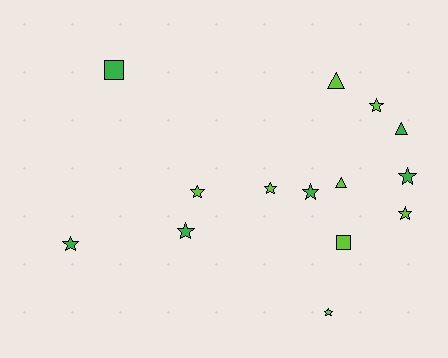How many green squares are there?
There is 1 green square.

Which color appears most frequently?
Lime, with 8 objects.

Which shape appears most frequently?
Star, with 9 objects.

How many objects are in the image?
There are 14 objects.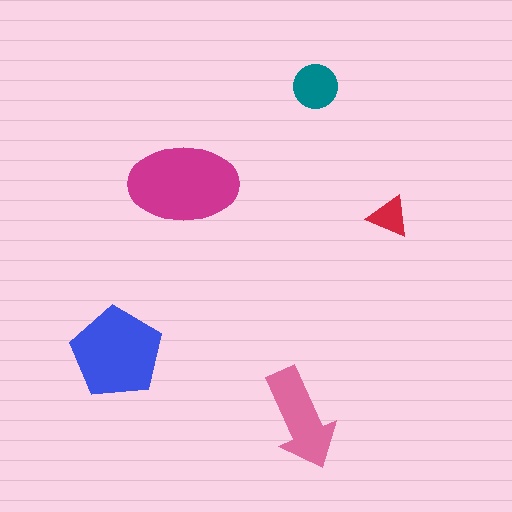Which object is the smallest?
The red triangle.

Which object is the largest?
The magenta ellipse.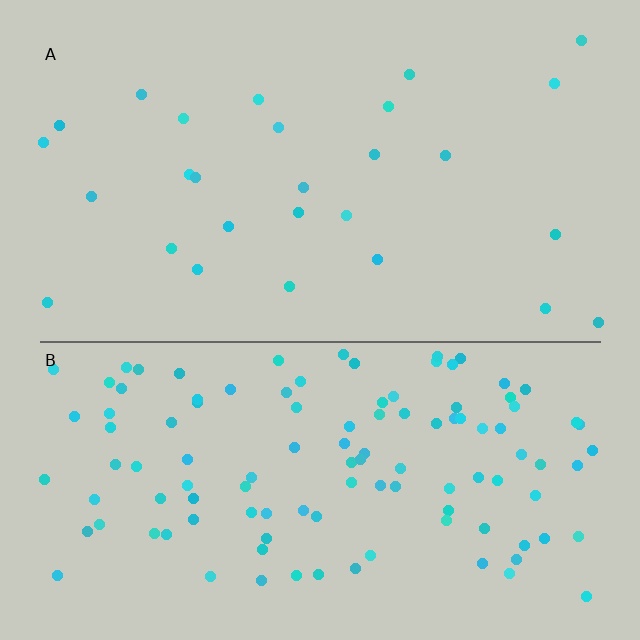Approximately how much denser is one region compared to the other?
Approximately 4.1× — region B over region A.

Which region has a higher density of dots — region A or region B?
B (the bottom).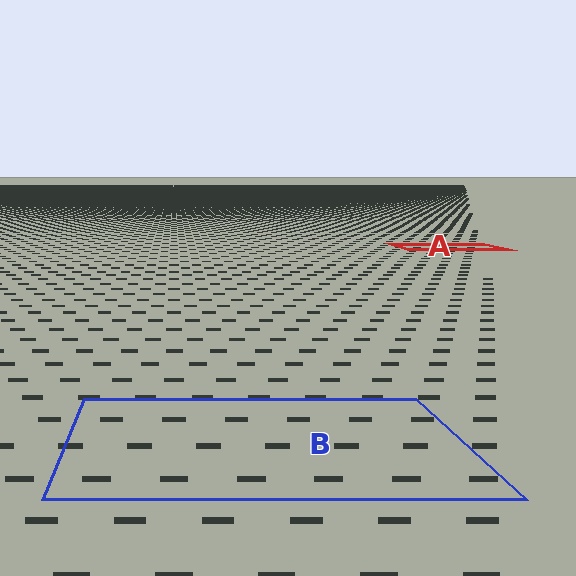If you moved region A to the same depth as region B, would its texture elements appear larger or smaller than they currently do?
They would appear larger. At a closer depth, the same texture elements are projected at a bigger on-screen size.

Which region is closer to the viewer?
Region B is closer. The texture elements there are larger and more spread out.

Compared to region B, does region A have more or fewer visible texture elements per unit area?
Region A has more texture elements per unit area — they are packed more densely because it is farther away.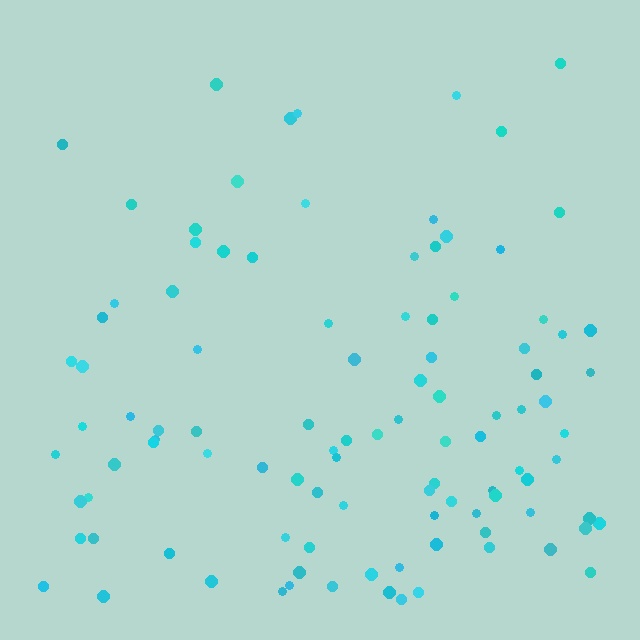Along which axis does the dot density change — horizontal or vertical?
Vertical.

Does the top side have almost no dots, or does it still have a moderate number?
Still a moderate number, just noticeably fewer than the bottom.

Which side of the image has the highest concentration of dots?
The bottom.